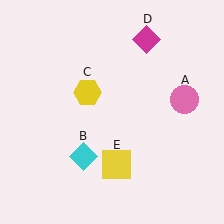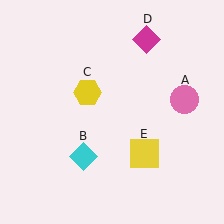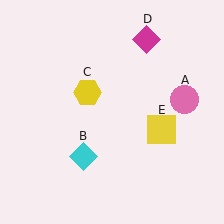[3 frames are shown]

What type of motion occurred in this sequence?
The yellow square (object E) rotated counterclockwise around the center of the scene.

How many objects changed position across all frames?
1 object changed position: yellow square (object E).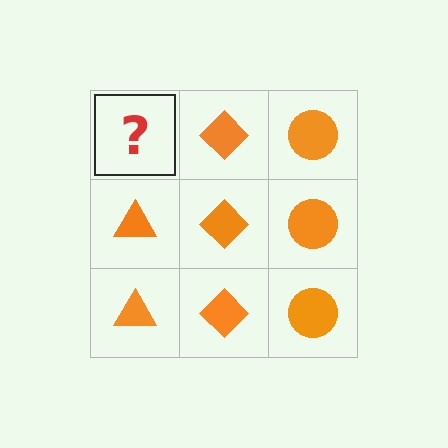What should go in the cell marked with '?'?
The missing cell should contain an orange triangle.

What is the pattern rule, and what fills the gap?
The rule is that each column has a consistent shape. The gap should be filled with an orange triangle.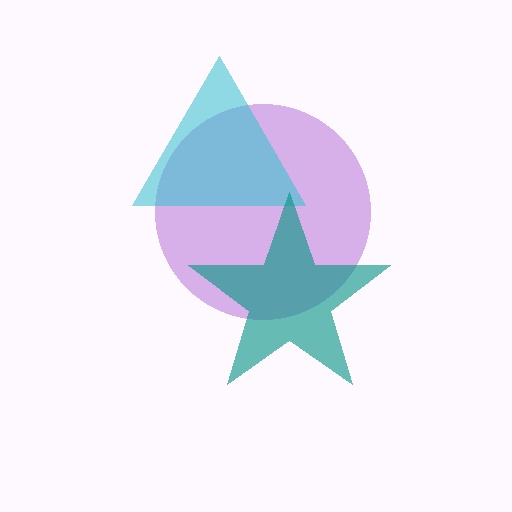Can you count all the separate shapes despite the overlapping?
Yes, there are 3 separate shapes.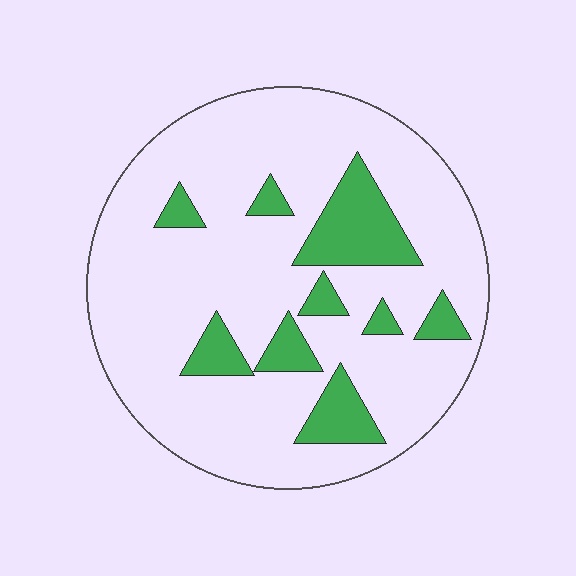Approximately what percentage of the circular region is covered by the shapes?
Approximately 15%.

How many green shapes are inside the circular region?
9.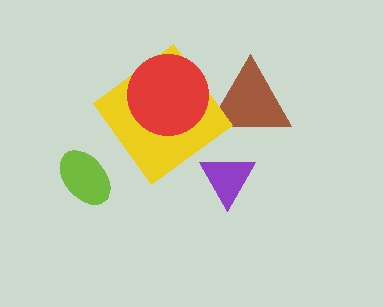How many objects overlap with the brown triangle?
0 objects overlap with the brown triangle.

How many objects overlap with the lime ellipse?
0 objects overlap with the lime ellipse.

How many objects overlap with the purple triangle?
0 objects overlap with the purple triangle.